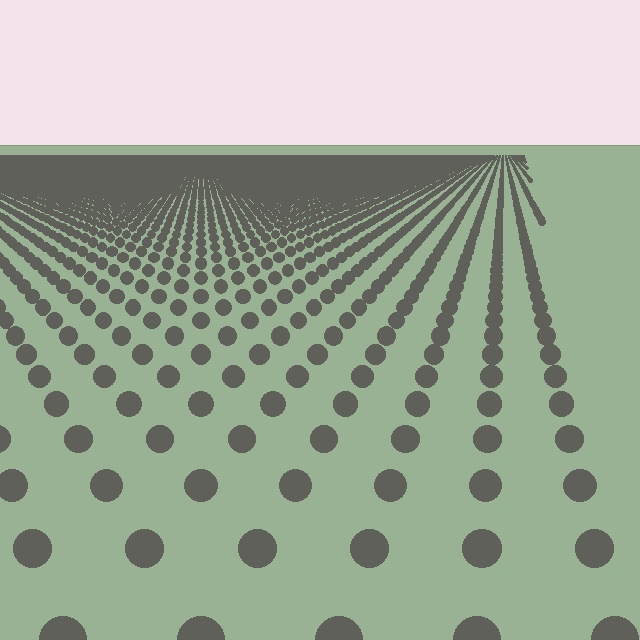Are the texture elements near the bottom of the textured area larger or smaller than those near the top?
Larger. Near the bottom, elements are closer to the viewer and appear at a bigger on-screen size.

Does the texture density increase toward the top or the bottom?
Density increases toward the top.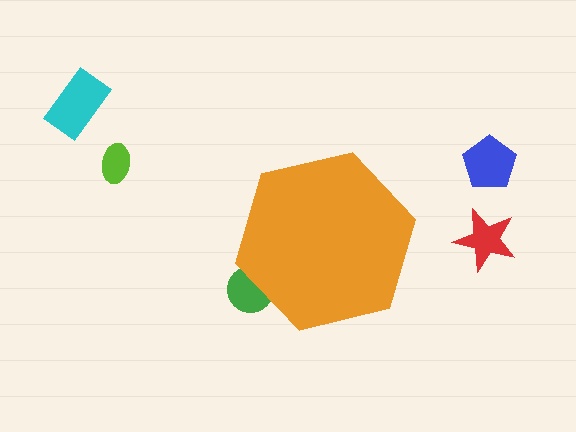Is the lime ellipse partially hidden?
No, the lime ellipse is fully visible.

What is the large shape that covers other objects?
An orange hexagon.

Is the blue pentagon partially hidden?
No, the blue pentagon is fully visible.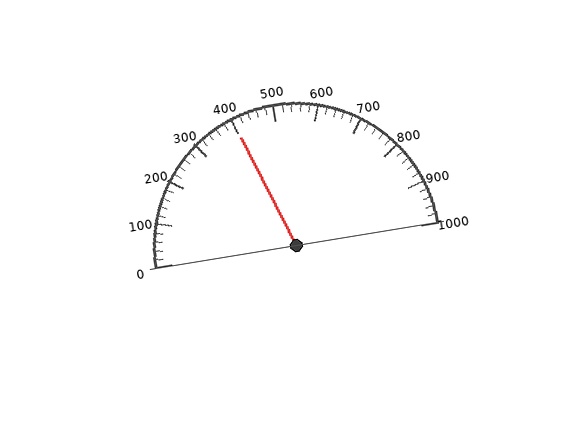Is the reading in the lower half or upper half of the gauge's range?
The reading is in the lower half of the range (0 to 1000).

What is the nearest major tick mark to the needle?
The nearest major tick mark is 400.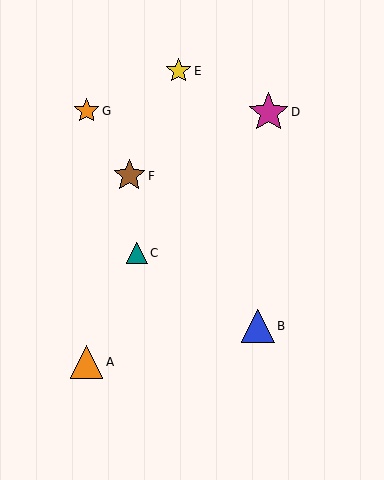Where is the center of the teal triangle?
The center of the teal triangle is at (137, 253).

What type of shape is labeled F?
Shape F is a brown star.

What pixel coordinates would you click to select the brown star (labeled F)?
Click at (129, 176) to select the brown star F.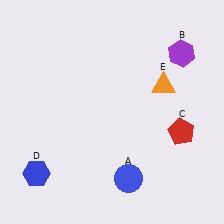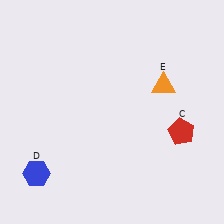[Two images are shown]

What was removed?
The purple hexagon (B), the blue circle (A) were removed in Image 2.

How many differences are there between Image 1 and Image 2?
There are 2 differences between the two images.